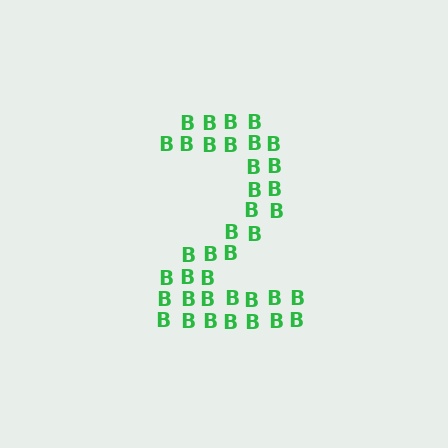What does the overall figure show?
The overall figure shows the digit 2.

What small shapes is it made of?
It is made of small letter B's.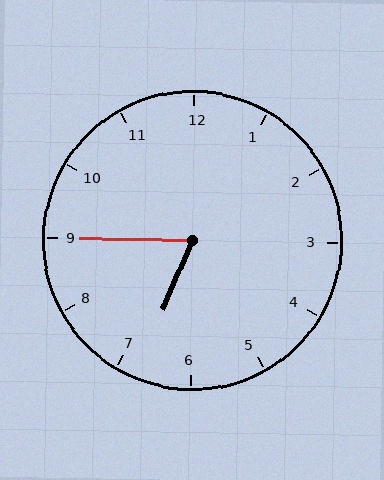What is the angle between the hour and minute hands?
Approximately 68 degrees.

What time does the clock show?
6:45.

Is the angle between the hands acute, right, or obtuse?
It is acute.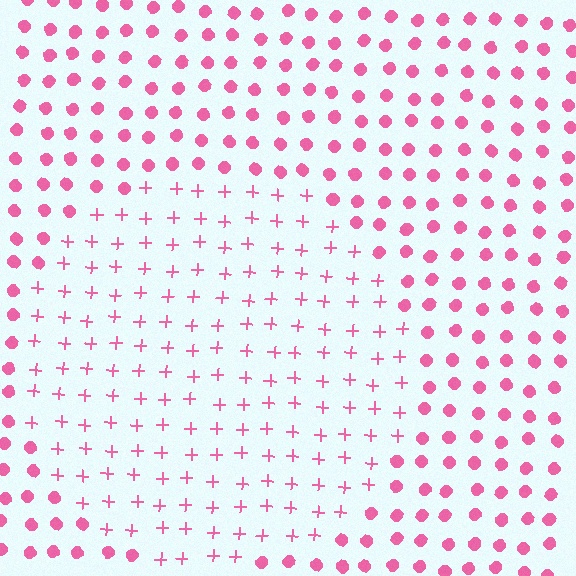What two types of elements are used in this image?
The image uses plus signs inside the circle region and circles outside it.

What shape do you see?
I see a circle.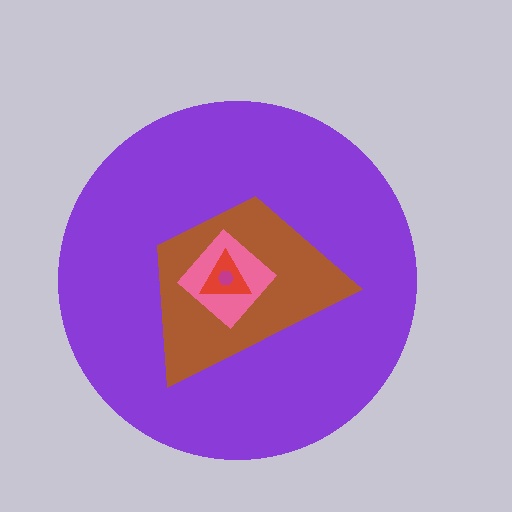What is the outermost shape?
The purple circle.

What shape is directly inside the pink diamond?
The red triangle.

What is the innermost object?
The magenta hexagon.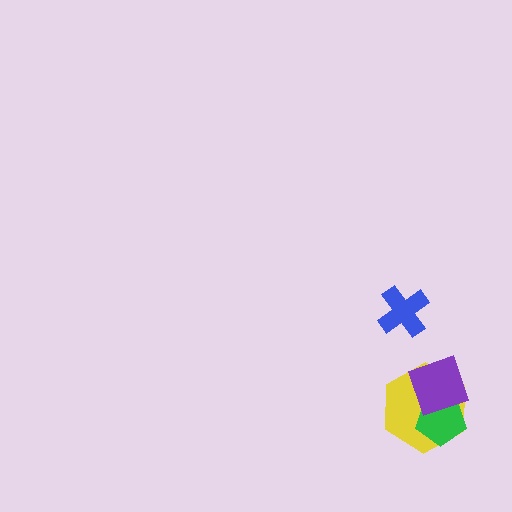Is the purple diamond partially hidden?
No, no other shape covers it.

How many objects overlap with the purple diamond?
2 objects overlap with the purple diamond.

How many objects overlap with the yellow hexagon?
2 objects overlap with the yellow hexagon.